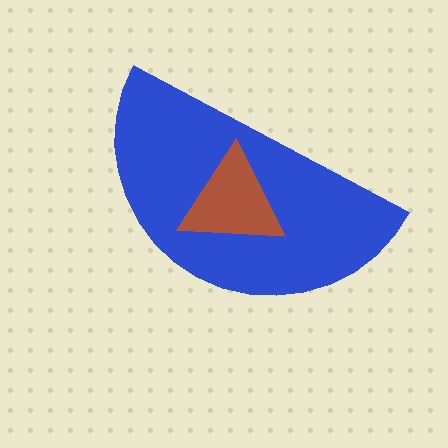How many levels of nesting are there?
2.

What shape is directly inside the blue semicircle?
The brown triangle.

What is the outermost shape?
The blue semicircle.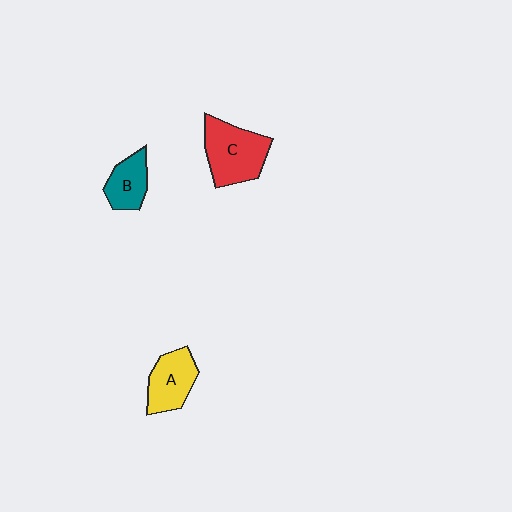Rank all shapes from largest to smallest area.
From largest to smallest: C (red), A (yellow), B (teal).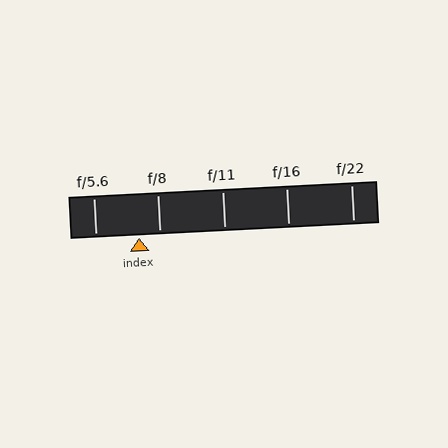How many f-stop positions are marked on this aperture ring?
There are 5 f-stop positions marked.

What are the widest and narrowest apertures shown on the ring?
The widest aperture shown is f/5.6 and the narrowest is f/22.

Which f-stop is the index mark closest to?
The index mark is closest to f/8.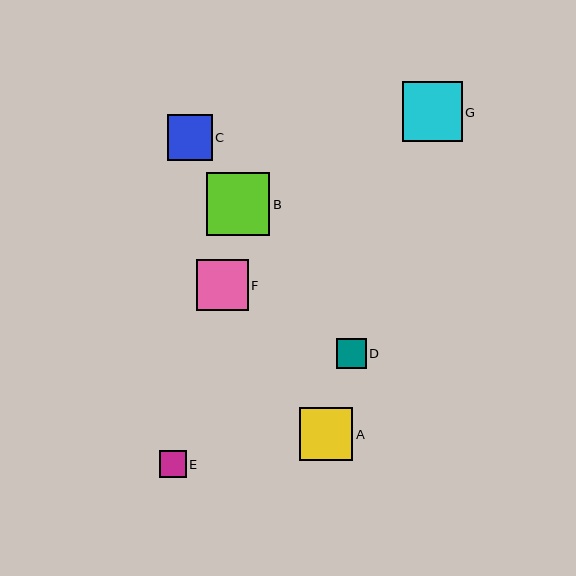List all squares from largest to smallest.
From largest to smallest: B, G, A, F, C, D, E.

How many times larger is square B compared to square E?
Square B is approximately 2.3 times the size of square E.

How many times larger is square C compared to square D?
Square C is approximately 1.5 times the size of square D.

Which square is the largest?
Square B is the largest with a size of approximately 63 pixels.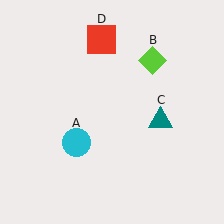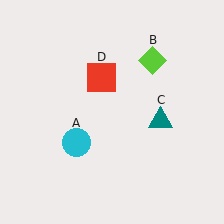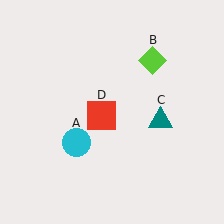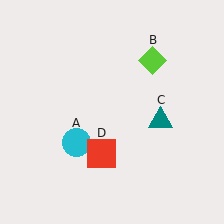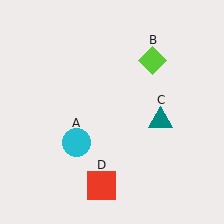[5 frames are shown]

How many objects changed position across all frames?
1 object changed position: red square (object D).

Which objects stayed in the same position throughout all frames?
Cyan circle (object A) and lime diamond (object B) and teal triangle (object C) remained stationary.